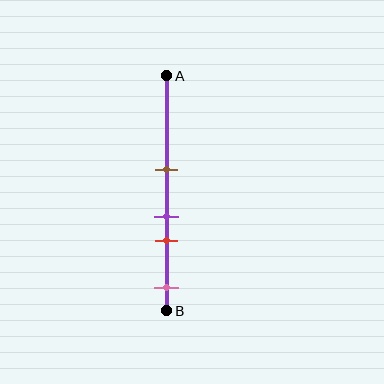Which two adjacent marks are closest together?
The purple and red marks are the closest adjacent pair.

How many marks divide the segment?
There are 4 marks dividing the segment.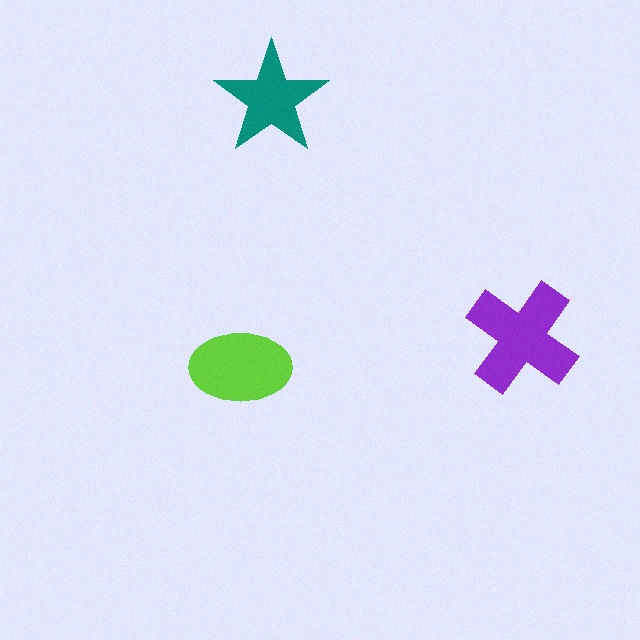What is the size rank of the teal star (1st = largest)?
3rd.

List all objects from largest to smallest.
The purple cross, the lime ellipse, the teal star.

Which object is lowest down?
The lime ellipse is bottommost.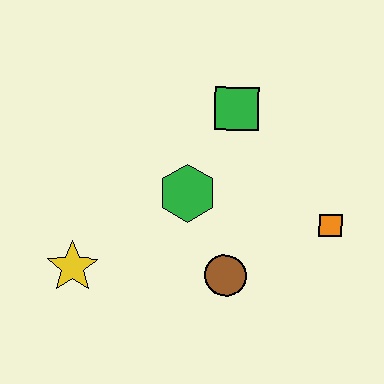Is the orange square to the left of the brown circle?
No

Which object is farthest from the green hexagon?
The orange square is farthest from the green hexagon.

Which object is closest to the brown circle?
The green hexagon is closest to the brown circle.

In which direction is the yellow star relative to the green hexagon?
The yellow star is to the left of the green hexagon.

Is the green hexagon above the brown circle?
Yes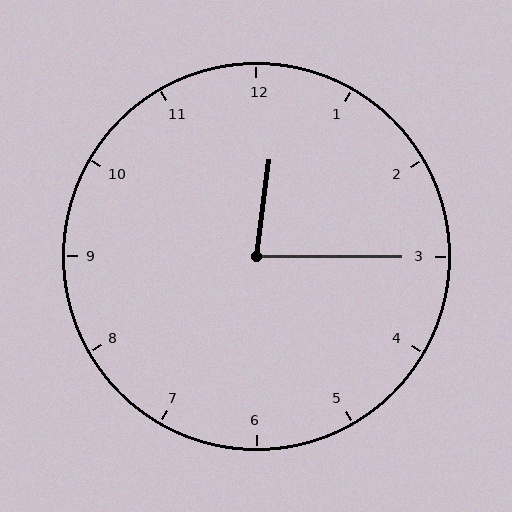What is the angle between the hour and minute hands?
Approximately 82 degrees.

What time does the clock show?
12:15.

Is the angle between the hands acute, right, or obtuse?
It is acute.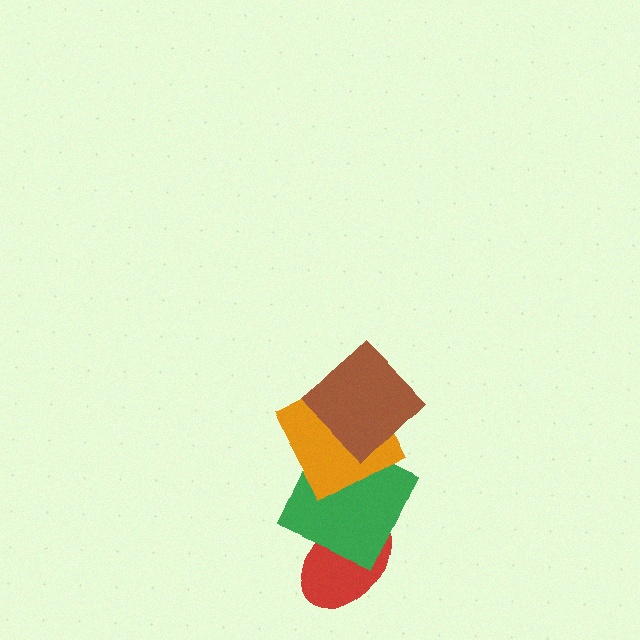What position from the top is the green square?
The green square is 3rd from the top.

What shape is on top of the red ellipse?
The green square is on top of the red ellipse.